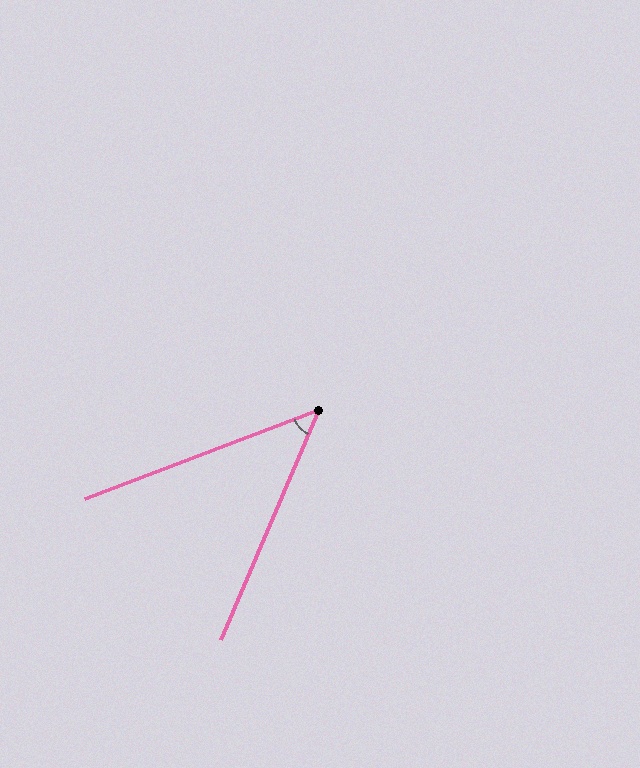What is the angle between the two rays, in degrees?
Approximately 46 degrees.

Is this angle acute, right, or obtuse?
It is acute.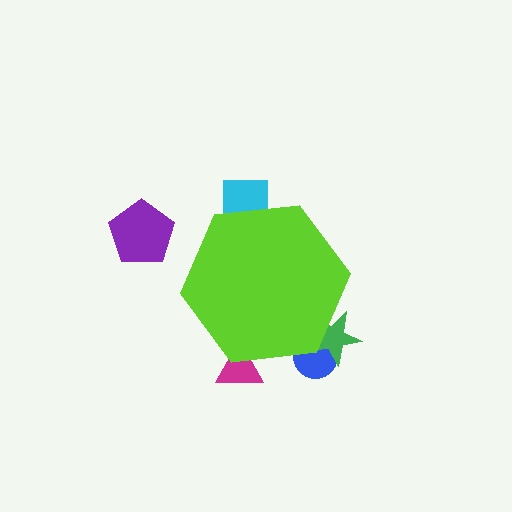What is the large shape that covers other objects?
A lime hexagon.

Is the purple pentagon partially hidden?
No, the purple pentagon is fully visible.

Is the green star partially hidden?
Yes, the green star is partially hidden behind the lime hexagon.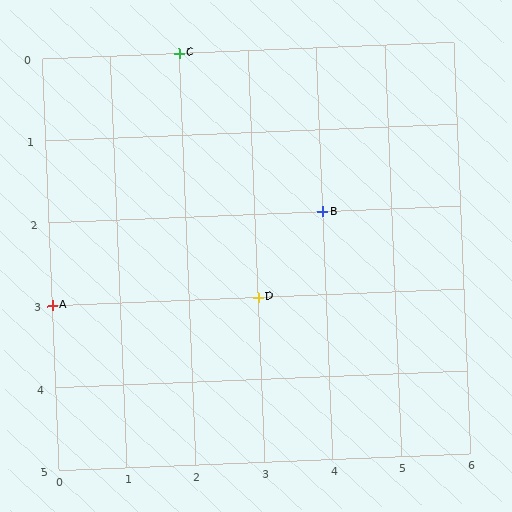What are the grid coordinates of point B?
Point B is at grid coordinates (4, 2).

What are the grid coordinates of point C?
Point C is at grid coordinates (2, 0).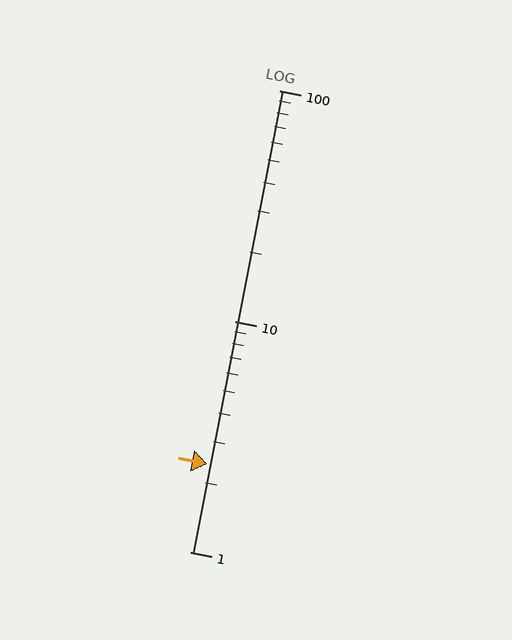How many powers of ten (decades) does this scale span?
The scale spans 2 decades, from 1 to 100.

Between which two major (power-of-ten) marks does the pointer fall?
The pointer is between 1 and 10.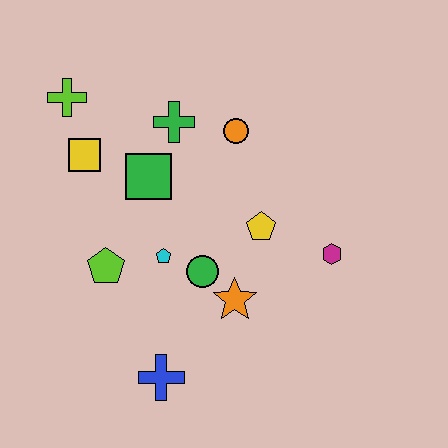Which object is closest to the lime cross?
The yellow square is closest to the lime cross.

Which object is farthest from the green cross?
The blue cross is farthest from the green cross.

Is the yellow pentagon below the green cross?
Yes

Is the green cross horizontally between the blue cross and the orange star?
Yes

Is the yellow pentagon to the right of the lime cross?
Yes